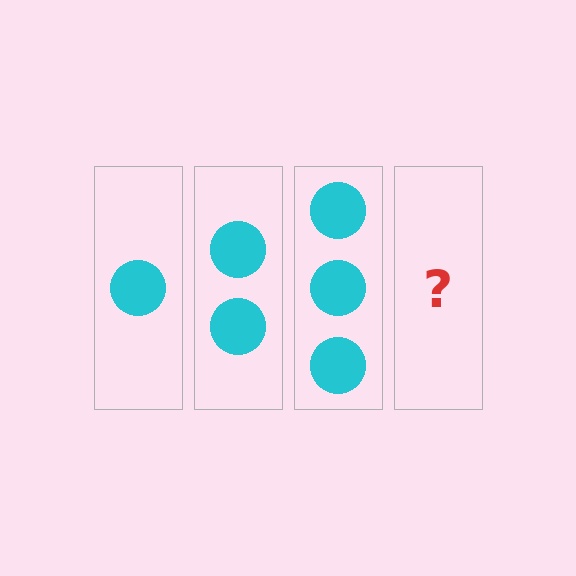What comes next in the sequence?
The next element should be 4 circles.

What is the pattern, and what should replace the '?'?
The pattern is that each step adds one more circle. The '?' should be 4 circles.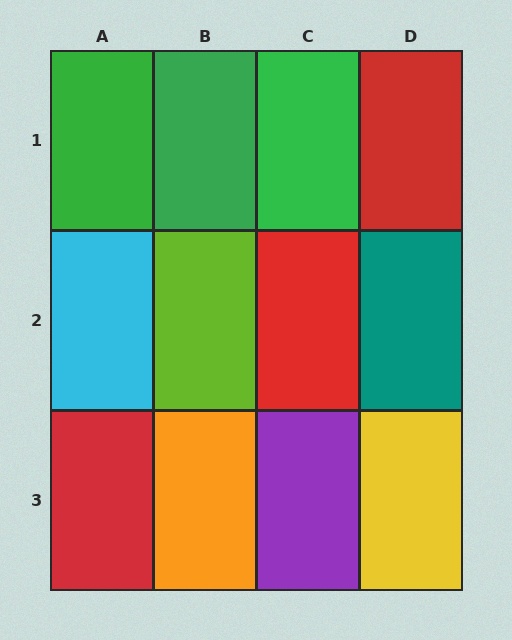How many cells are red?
3 cells are red.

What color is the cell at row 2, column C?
Red.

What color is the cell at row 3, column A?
Red.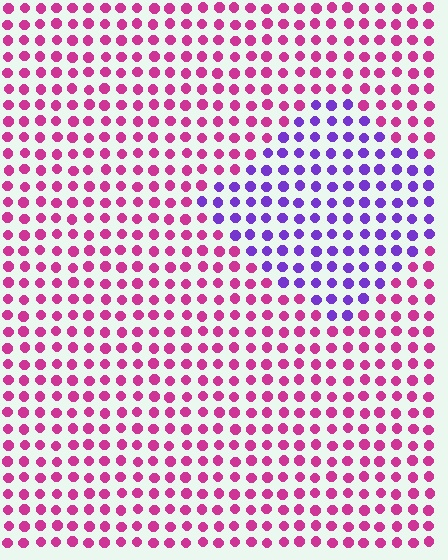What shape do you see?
I see a diamond.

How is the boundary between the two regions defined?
The boundary is defined purely by a slight shift in hue (about 56 degrees). Spacing, size, and orientation are identical on both sides.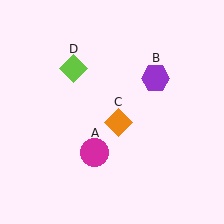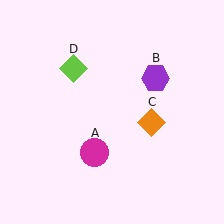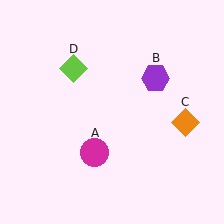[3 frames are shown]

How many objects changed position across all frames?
1 object changed position: orange diamond (object C).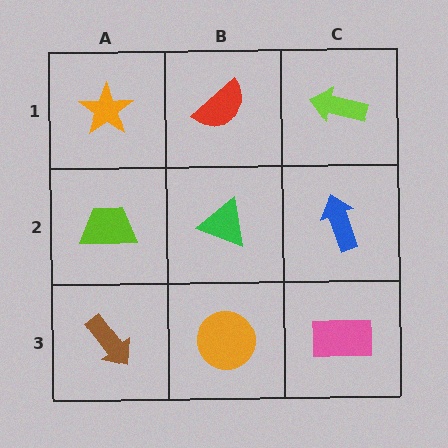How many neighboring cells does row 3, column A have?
2.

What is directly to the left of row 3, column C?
An orange circle.